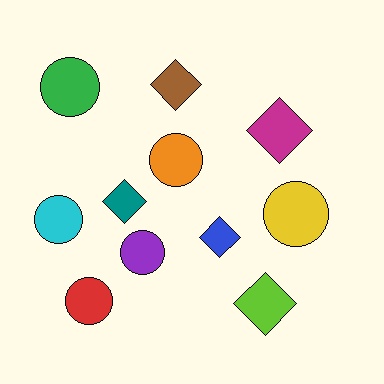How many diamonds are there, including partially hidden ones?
There are 5 diamonds.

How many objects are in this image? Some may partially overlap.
There are 11 objects.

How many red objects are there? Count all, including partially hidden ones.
There is 1 red object.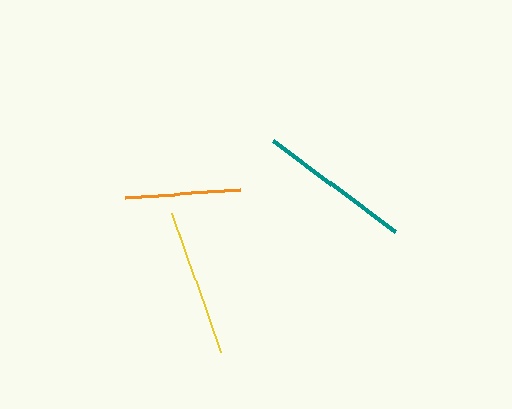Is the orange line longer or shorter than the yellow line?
The yellow line is longer than the orange line.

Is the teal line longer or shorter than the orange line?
The teal line is longer than the orange line.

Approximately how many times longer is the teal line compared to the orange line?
The teal line is approximately 1.3 times the length of the orange line.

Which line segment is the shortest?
The orange line is the shortest at approximately 115 pixels.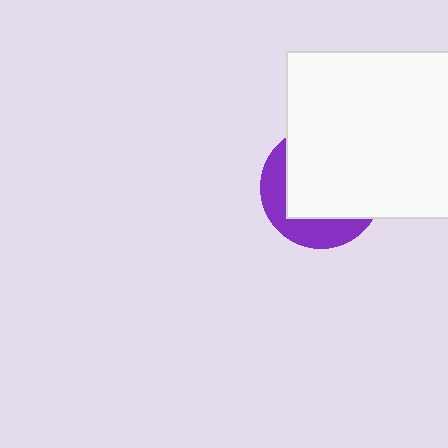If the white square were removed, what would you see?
You would see the complete purple circle.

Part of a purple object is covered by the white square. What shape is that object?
It is a circle.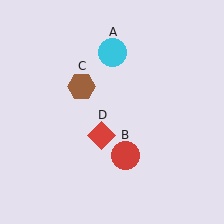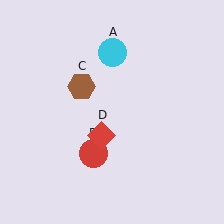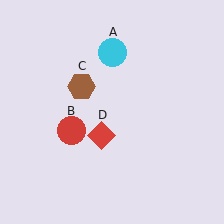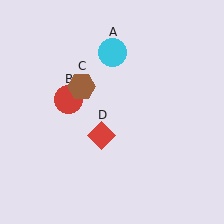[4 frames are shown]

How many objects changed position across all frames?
1 object changed position: red circle (object B).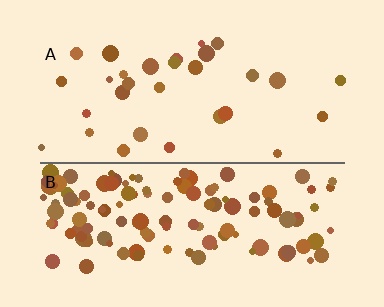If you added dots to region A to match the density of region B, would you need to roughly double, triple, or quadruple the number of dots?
Approximately quadruple.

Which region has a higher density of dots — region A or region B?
B (the bottom).